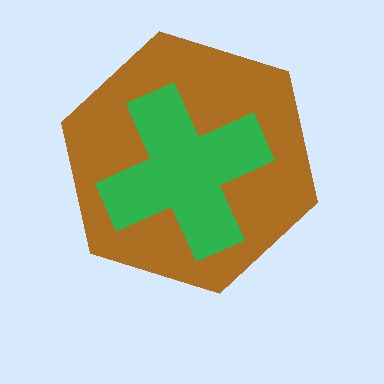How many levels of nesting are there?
2.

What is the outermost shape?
The brown hexagon.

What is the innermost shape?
The green cross.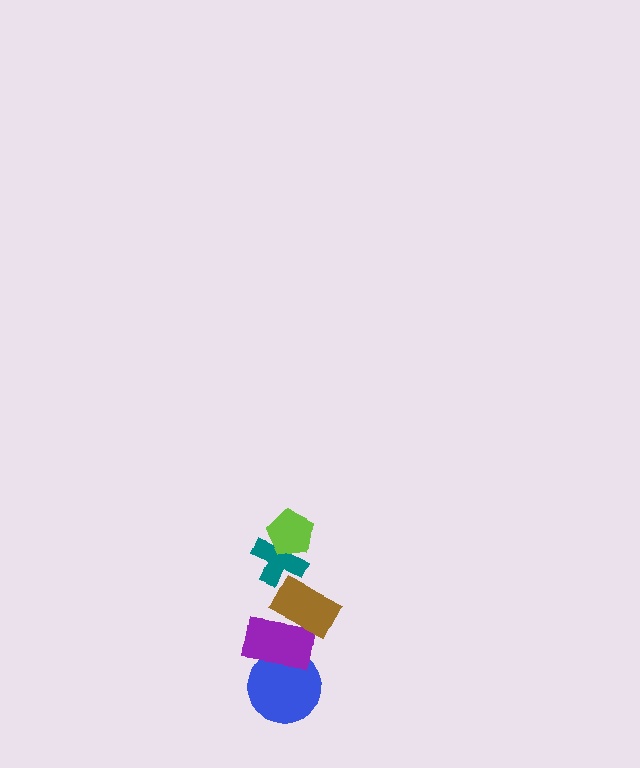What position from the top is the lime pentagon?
The lime pentagon is 1st from the top.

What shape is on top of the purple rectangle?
The brown rectangle is on top of the purple rectangle.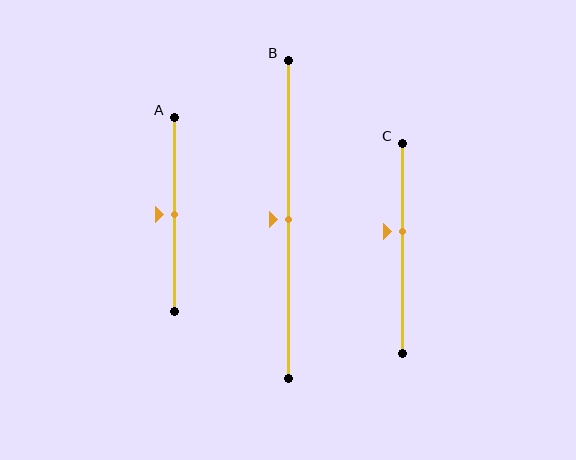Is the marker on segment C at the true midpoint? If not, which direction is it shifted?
No, the marker on segment C is shifted upward by about 8% of the segment length.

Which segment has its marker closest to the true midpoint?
Segment A has its marker closest to the true midpoint.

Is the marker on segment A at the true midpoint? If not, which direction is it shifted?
Yes, the marker on segment A is at the true midpoint.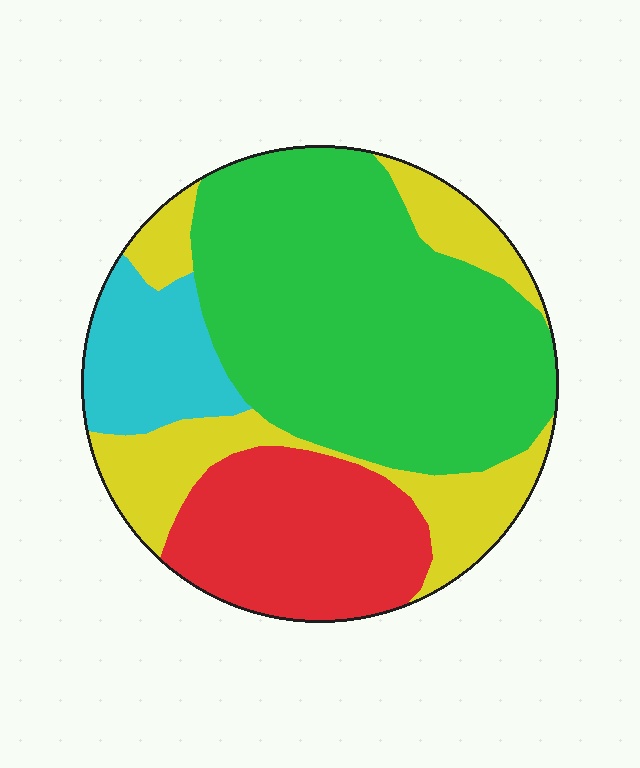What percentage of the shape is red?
Red takes up about one fifth (1/5) of the shape.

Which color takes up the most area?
Green, at roughly 45%.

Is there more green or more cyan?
Green.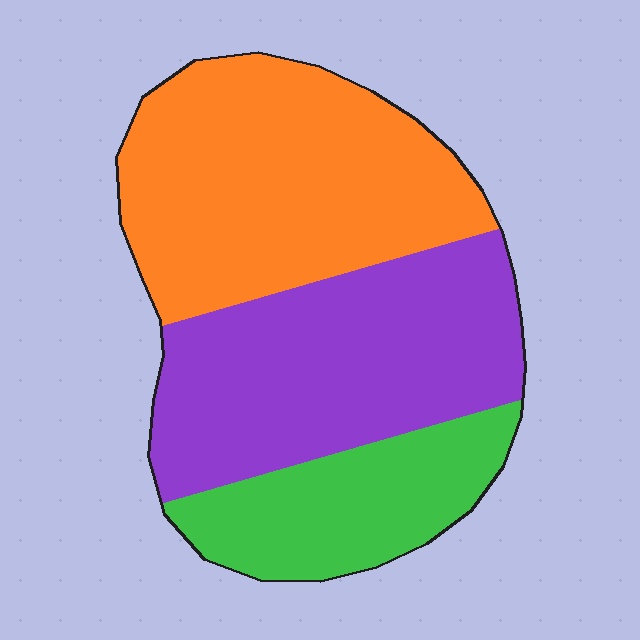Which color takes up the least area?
Green, at roughly 20%.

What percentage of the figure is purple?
Purple takes up between a quarter and a half of the figure.